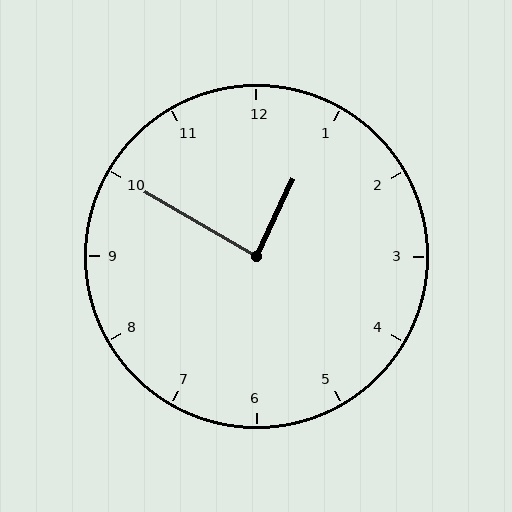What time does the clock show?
12:50.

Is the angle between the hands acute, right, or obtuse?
It is right.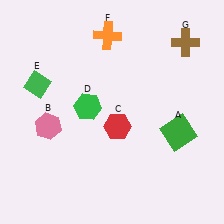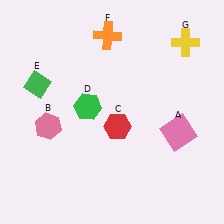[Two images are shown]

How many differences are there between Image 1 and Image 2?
There are 2 differences between the two images.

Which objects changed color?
A changed from green to pink. G changed from brown to yellow.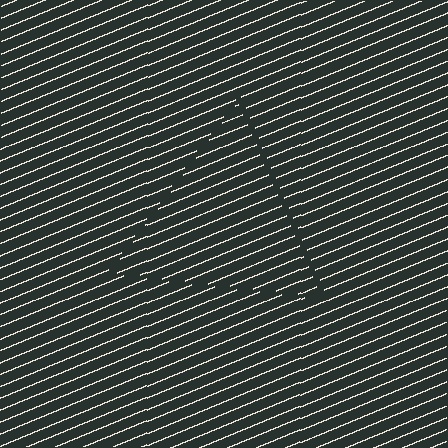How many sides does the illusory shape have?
3 sides — the line-ends trace a triangle.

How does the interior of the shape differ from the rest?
The interior of the shape contains the same grating, shifted by half a period — the contour is defined by the phase discontinuity where line-ends from the inner and outer gratings abut.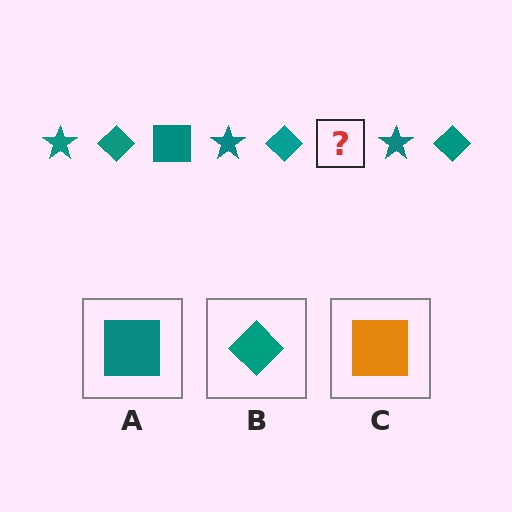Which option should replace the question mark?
Option A.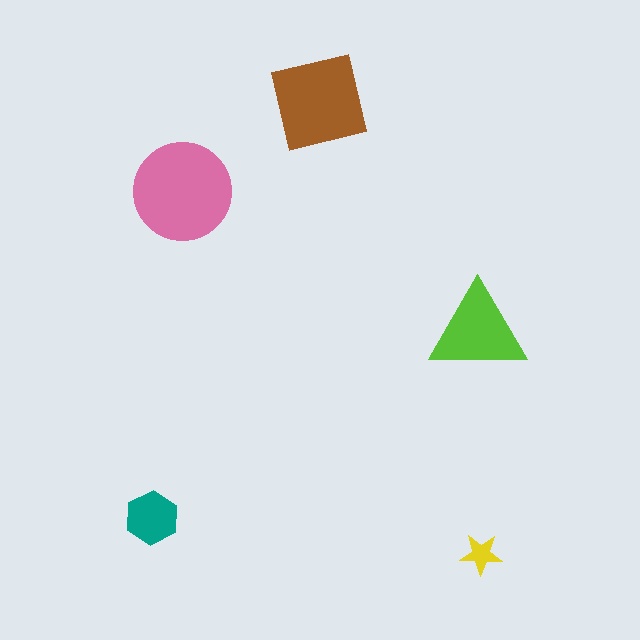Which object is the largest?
The pink circle.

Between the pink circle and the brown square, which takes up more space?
The pink circle.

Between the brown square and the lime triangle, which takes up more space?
The brown square.